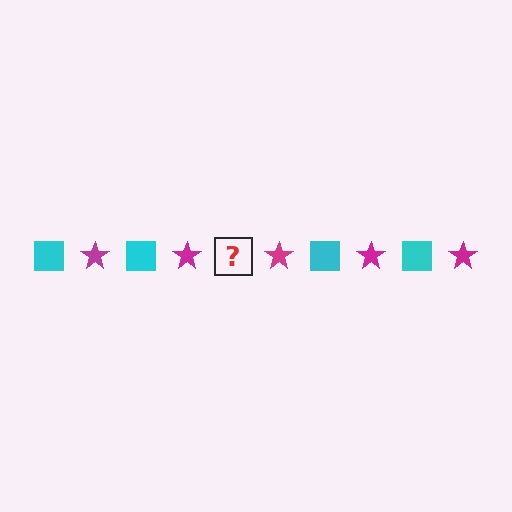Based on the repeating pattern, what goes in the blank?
The blank should be a cyan square.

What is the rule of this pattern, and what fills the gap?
The rule is that the pattern alternates between cyan square and magenta star. The gap should be filled with a cyan square.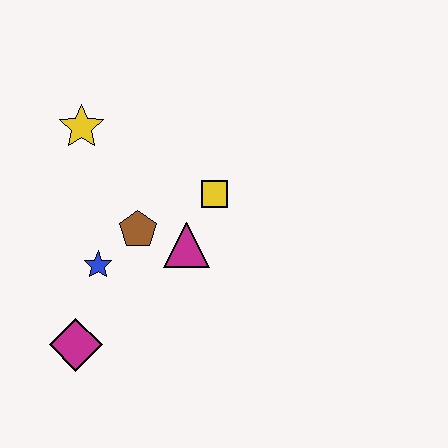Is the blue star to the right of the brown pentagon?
No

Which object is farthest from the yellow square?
The magenta diamond is farthest from the yellow square.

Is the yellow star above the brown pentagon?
Yes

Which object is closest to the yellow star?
The brown pentagon is closest to the yellow star.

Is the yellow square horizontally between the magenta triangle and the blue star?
No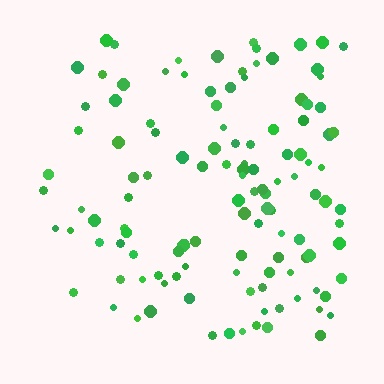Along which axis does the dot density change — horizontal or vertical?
Horizontal.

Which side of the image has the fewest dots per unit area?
The left.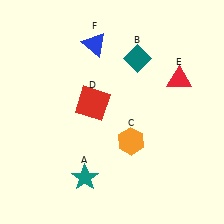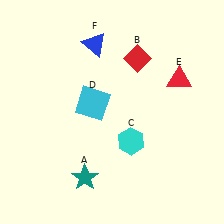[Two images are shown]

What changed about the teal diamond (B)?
In Image 1, B is teal. In Image 2, it changed to red.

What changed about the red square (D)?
In Image 1, D is red. In Image 2, it changed to cyan.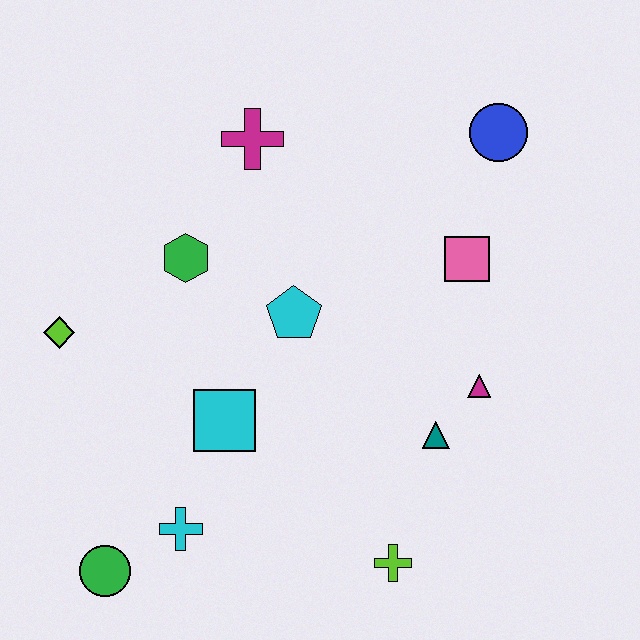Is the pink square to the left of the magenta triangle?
Yes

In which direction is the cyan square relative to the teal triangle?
The cyan square is to the left of the teal triangle.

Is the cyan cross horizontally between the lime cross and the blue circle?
No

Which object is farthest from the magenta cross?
The green circle is farthest from the magenta cross.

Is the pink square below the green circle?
No